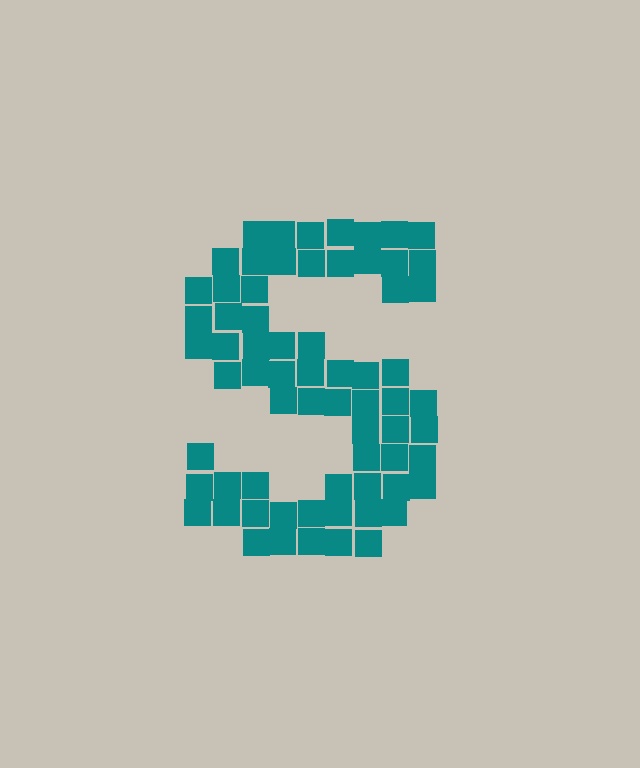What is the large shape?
The large shape is the letter S.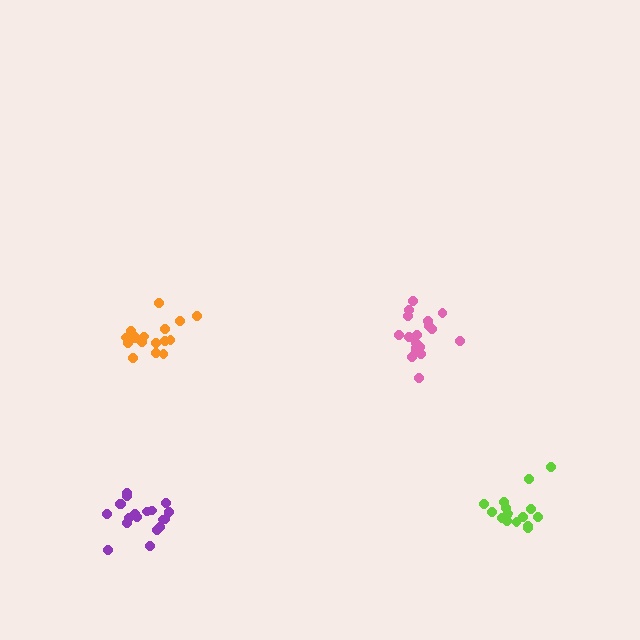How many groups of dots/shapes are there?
There are 4 groups.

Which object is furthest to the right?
The lime cluster is rightmost.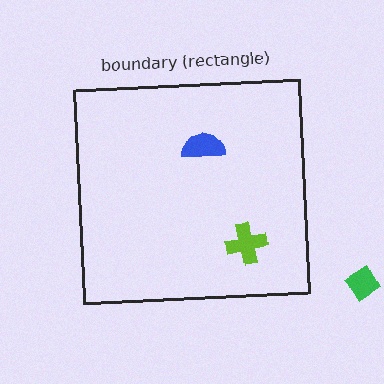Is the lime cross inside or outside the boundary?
Inside.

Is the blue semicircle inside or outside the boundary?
Inside.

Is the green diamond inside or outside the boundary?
Outside.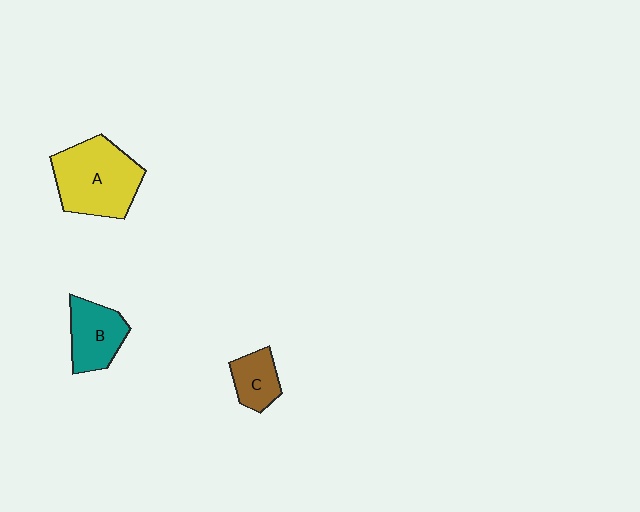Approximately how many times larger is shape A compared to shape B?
Approximately 1.7 times.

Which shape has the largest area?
Shape A (yellow).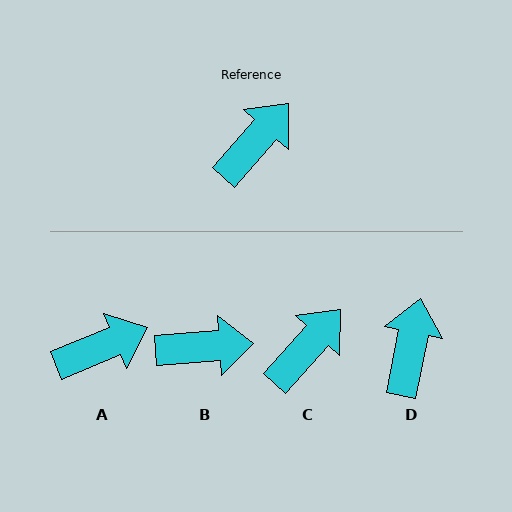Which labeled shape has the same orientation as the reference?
C.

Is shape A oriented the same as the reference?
No, it is off by about 26 degrees.